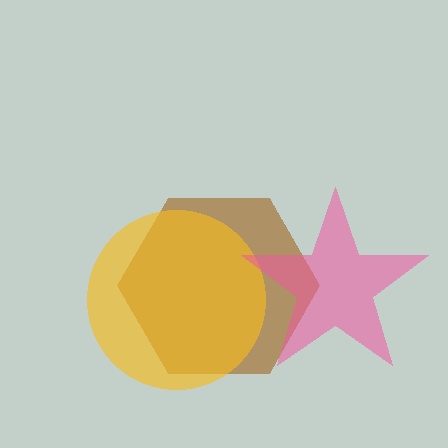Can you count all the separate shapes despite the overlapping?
Yes, there are 3 separate shapes.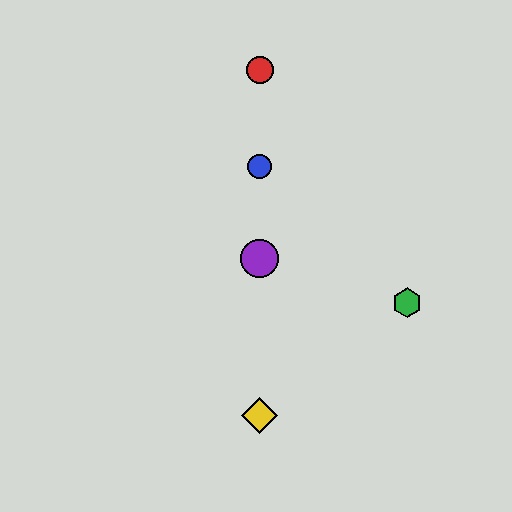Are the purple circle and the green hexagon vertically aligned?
No, the purple circle is at x≈260 and the green hexagon is at x≈407.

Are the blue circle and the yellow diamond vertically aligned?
Yes, both are at x≈260.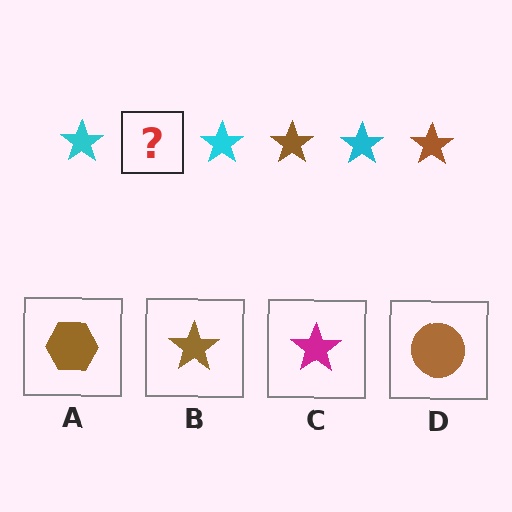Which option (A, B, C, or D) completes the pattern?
B.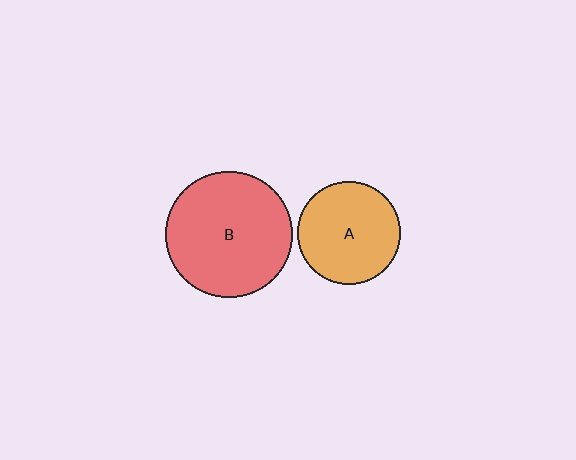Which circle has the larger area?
Circle B (red).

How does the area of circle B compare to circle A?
Approximately 1.5 times.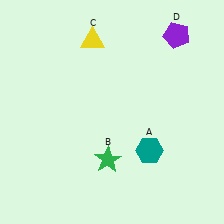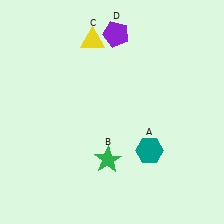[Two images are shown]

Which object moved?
The purple pentagon (D) moved left.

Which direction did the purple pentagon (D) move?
The purple pentagon (D) moved left.